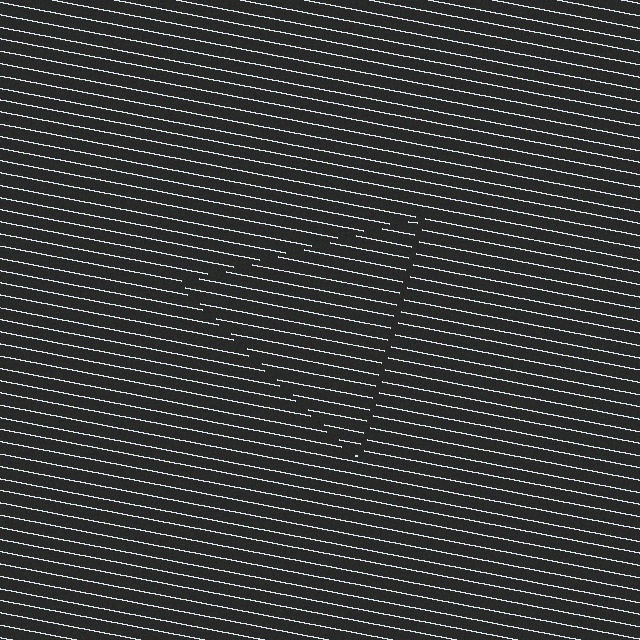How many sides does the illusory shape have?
3 sides — the line-ends trace a triangle.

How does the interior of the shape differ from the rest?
The interior of the shape contains the same grating, shifted by half a period — the contour is defined by the phase discontinuity where line-ends from the inner and outer gratings abut.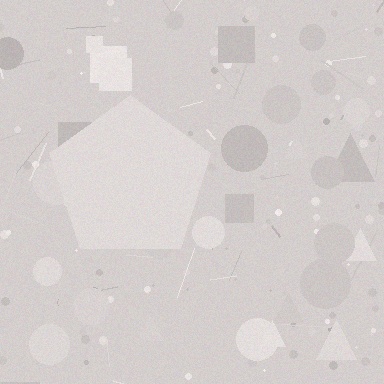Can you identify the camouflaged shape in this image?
The camouflaged shape is a pentagon.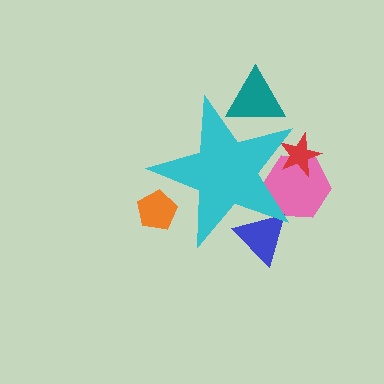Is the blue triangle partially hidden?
Yes, the blue triangle is partially hidden behind the cyan star.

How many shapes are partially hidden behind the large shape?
5 shapes are partially hidden.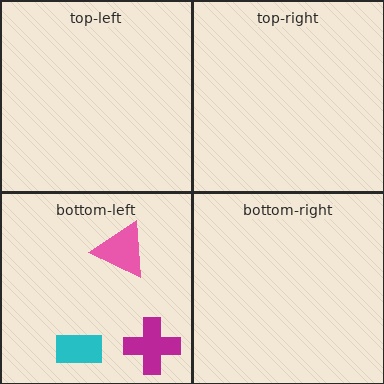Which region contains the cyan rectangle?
The bottom-left region.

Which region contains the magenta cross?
The bottom-left region.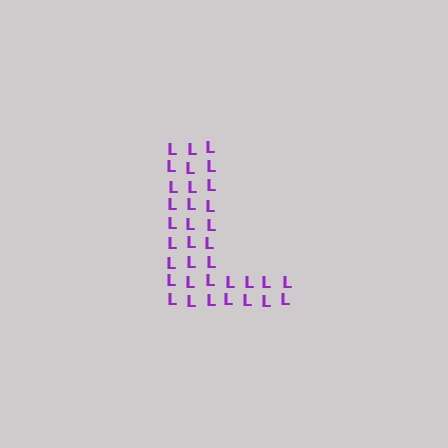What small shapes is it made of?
It is made of small letter L's.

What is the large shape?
The large shape is the letter L.